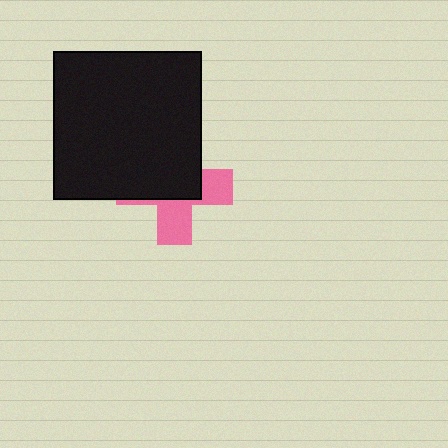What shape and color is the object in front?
The object in front is a black square.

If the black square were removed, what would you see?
You would see the complete pink cross.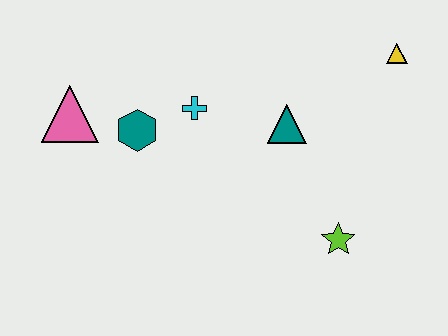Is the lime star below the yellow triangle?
Yes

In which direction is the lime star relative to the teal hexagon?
The lime star is to the right of the teal hexagon.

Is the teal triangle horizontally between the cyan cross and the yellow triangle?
Yes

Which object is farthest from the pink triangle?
The yellow triangle is farthest from the pink triangle.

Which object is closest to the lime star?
The teal triangle is closest to the lime star.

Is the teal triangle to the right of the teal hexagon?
Yes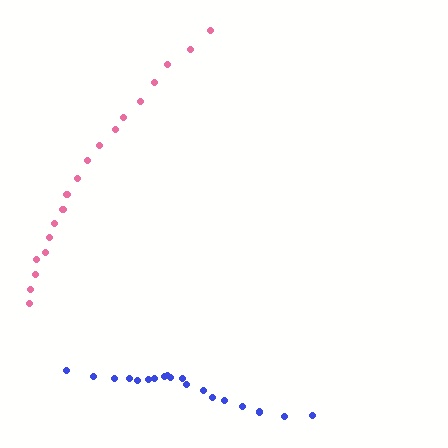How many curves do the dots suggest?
There are 2 distinct paths.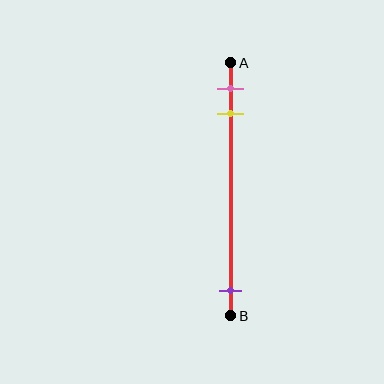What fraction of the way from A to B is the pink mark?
The pink mark is approximately 10% (0.1) of the way from A to B.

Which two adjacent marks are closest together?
The pink and yellow marks are the closest adjacent pair.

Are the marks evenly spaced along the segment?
No, the marks are not evenly spaced.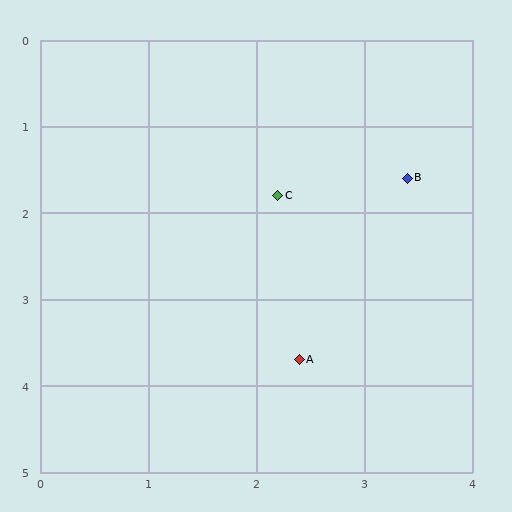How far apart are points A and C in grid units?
Points A and C are about 1.9 grid units apart.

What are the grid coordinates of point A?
Point A is at approximately (2.4, 3.7).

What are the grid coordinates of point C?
Point C is at approximately (2.2, 1.8).